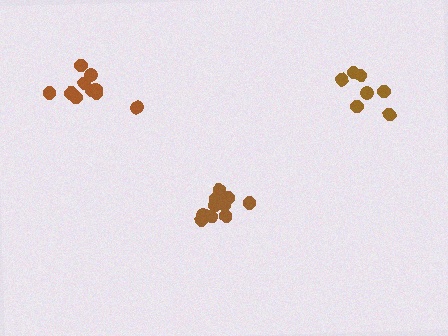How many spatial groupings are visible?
There are 3 spatial groupings.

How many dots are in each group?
Group 1: 10 dots, Group 2: 7 dots, Group 3: 10 dots (27 total).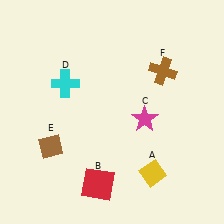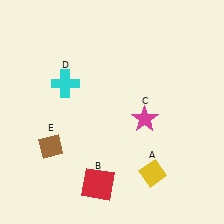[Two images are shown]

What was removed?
The brown cross (F) was removed in Image 2.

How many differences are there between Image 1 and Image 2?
There is 1 difference between the two images.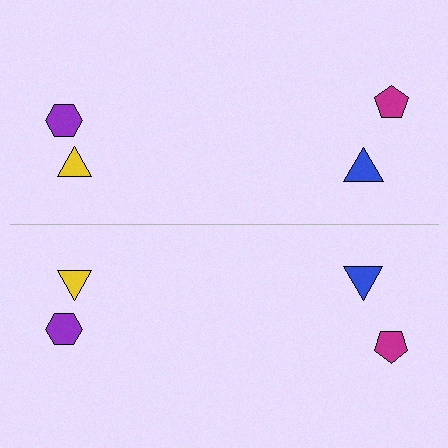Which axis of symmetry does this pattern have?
The pattern has a horizontal axis of symmetry running through the center of the image.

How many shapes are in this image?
There are 8 shapes in this image.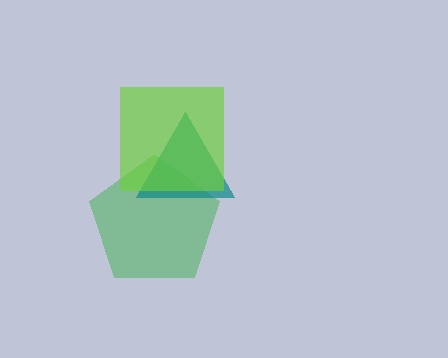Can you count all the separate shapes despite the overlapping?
Yes, there are 3 separate shapes.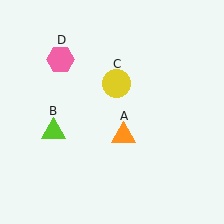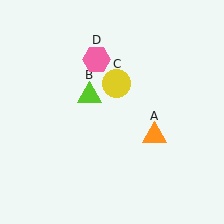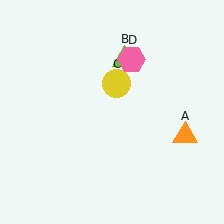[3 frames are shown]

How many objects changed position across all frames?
3 objects changed position: orange triangle (object A), lime triangle (object B), pink hexagon (object D).